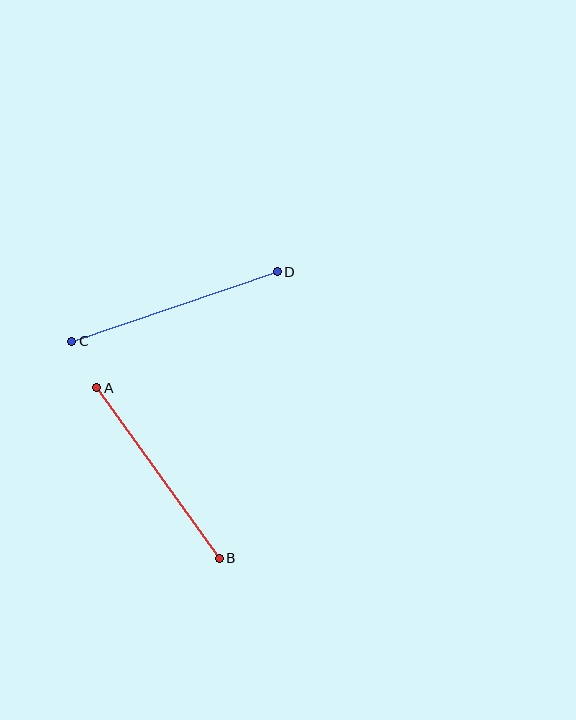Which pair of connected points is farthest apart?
Points C and D are farthest apart.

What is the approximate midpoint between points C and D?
The midpoint is at approximately (175, 306) pixels.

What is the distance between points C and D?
The distance is approximately 217 pixels.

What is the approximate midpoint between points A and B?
The midpoint is at approximately (158, 473) pixels.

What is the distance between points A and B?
The distance is approximately 210 pixels.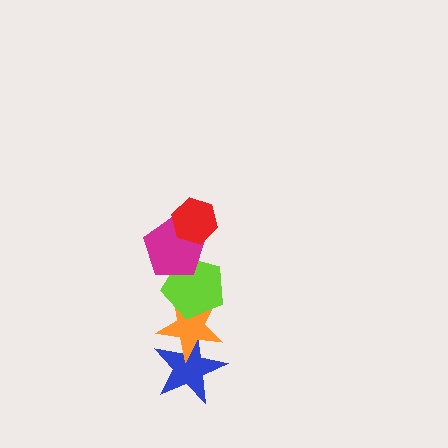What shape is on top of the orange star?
The lime pentagon is on top of the orange star.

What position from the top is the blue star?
The blue star is 5th from the top.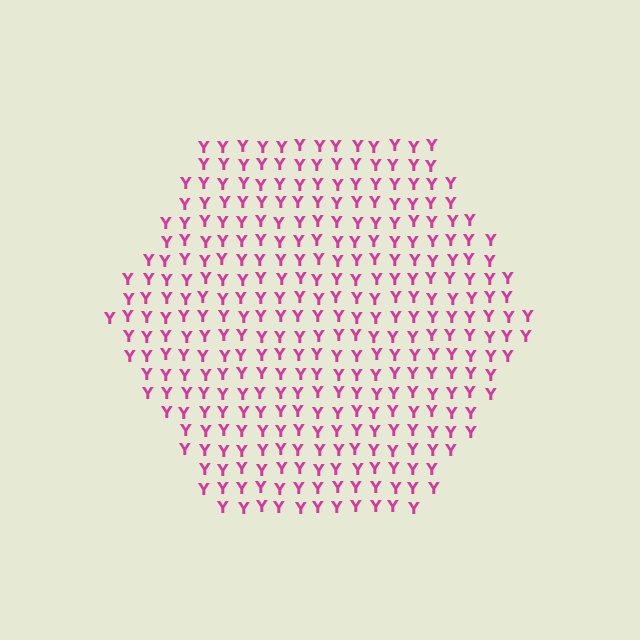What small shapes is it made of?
It is made of small letter Y's.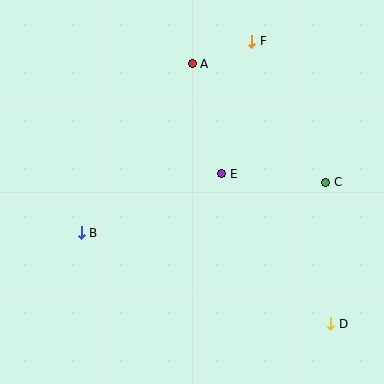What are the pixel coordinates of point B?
Point B is at (81, 233).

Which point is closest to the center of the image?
Point E at (222, 174) is closest to the center.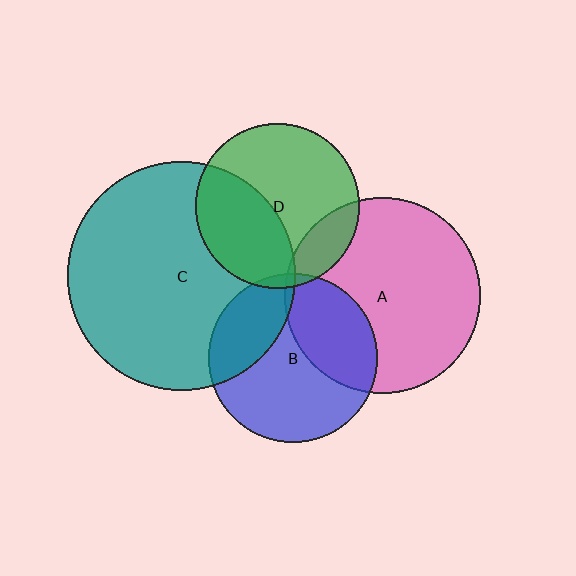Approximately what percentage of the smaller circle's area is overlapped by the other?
Approximately 35%.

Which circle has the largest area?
Circle C (teal).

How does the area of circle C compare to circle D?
Approximately 1.9 times.